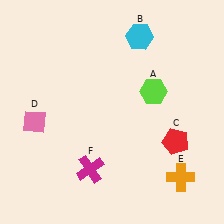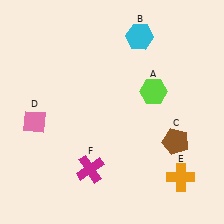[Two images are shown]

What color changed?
The pentagon (C) changed from red in Image 1 to brown in Image 2.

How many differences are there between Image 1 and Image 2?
There is 1 difference between the two images.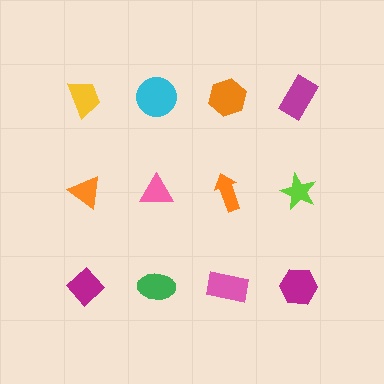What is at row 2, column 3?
An orange arrow.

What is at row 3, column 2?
A green ellipse.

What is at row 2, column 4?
A lime star.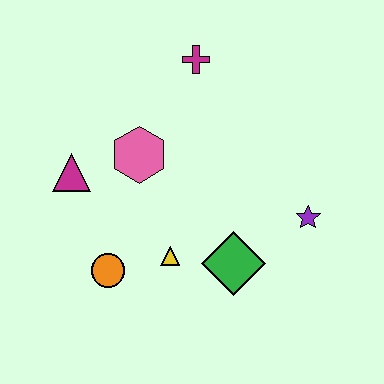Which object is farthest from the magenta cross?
The orange circle is farthest from the magenta cross.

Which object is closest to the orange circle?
The yellow triangle is closest to the orange circle.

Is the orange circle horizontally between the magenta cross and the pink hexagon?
No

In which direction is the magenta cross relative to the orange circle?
The magenta cross is above the orange circle.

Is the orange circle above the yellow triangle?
No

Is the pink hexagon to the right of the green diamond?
No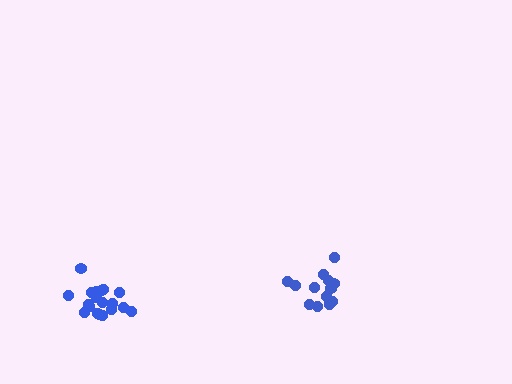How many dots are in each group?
Group 1: 13 dots, Group 2: 19 dots (32 total).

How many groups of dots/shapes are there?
There are 2 groups.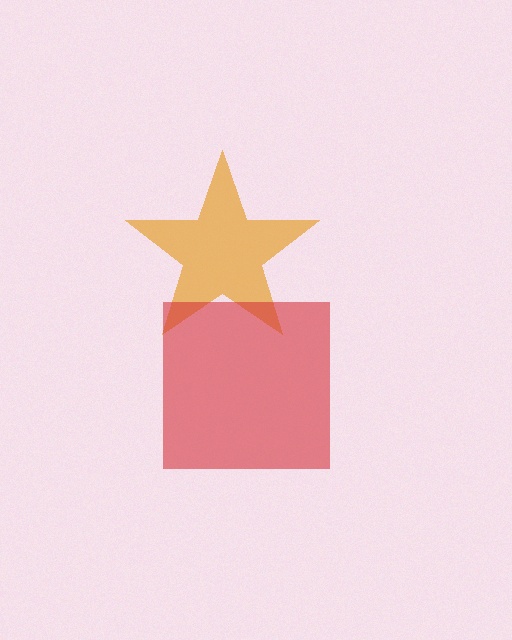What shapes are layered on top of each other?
The layered shapes are: an orange star, a red square.